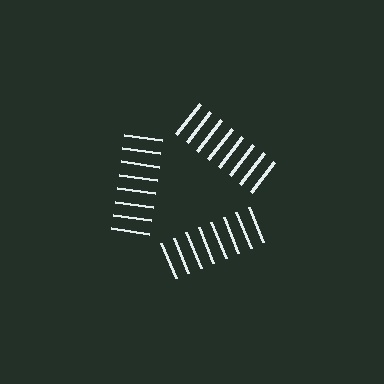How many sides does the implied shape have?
3 sides — the line-ends trace a triangle.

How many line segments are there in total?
24 — 8 along each of the 3 edges.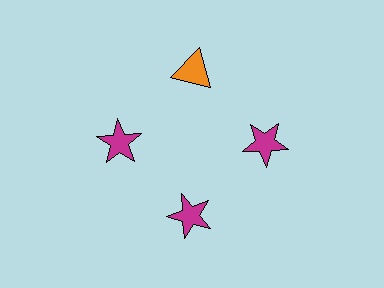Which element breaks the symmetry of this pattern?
The orange triangle at roughly the 12 o'clock position breaks the symmetry. All other shapes are magenta stars.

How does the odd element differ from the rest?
It differs in both color (orange instead of magenta) and shape (triangle instead of star).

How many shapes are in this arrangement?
There are 4 shapes arranged in a ring pattern.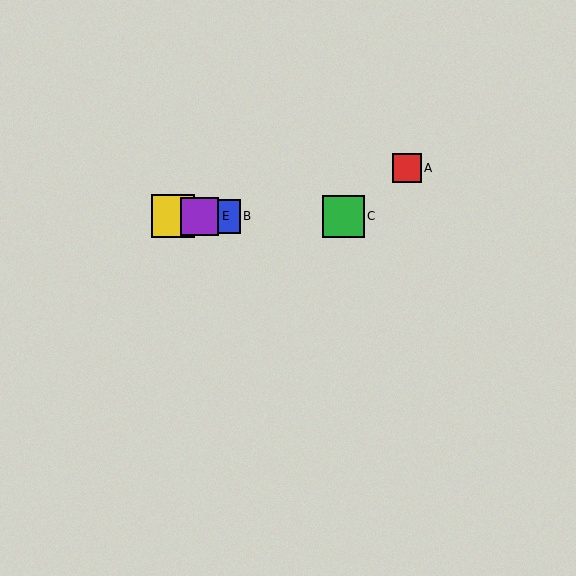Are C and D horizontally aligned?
Yes, both are at y≈216.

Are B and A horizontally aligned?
No, B is at y≈216 and A is at y≈168.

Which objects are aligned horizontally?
Objects B, C, D, E are aligned horizontally.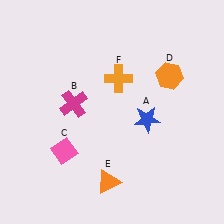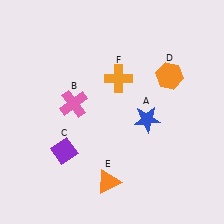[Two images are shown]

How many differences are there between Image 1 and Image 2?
There are 2 differences between the two images.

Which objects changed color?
B changed from magenta to pink. C changed from pink to purple.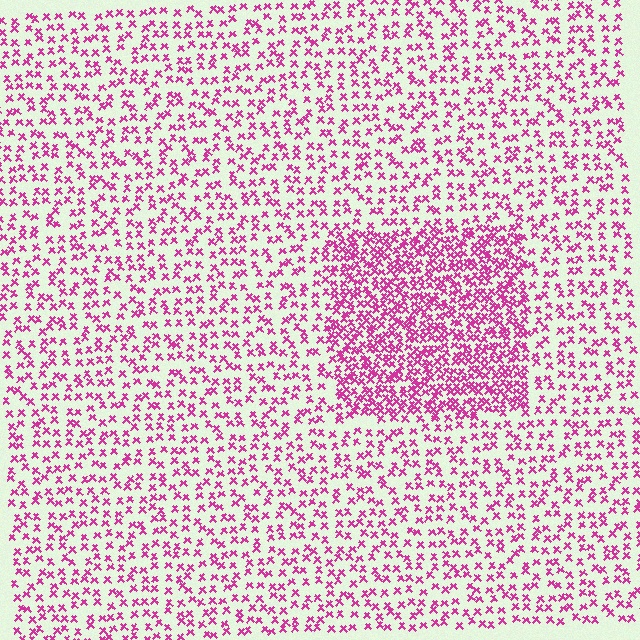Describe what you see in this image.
The image contains small magenta elements arranged at two different densities. A rectangle-shaped region is visible where the elements are more densely packed than the surrounding area.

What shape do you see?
I see a rectangle.